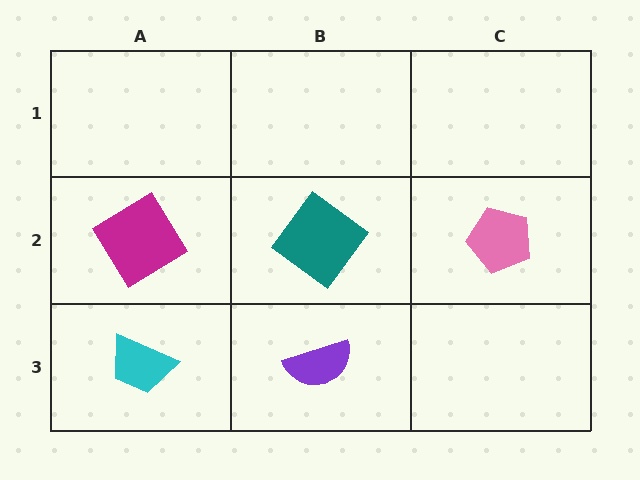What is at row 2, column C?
A pink pentagon.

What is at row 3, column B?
A purple semicircle.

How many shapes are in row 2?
3 shapes.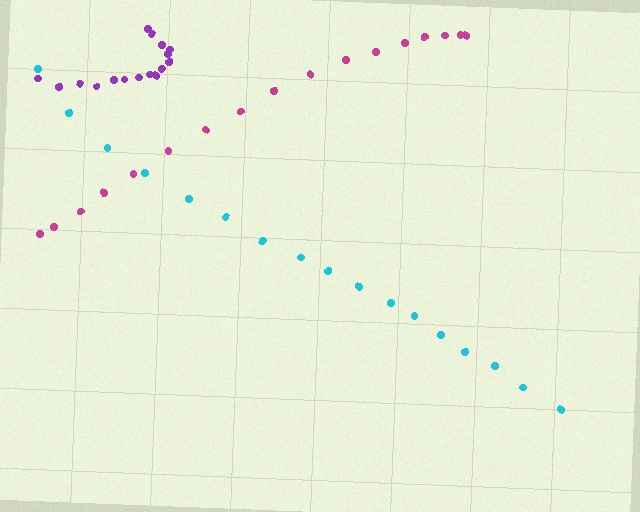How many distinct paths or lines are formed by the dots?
There are 3 distinct paths.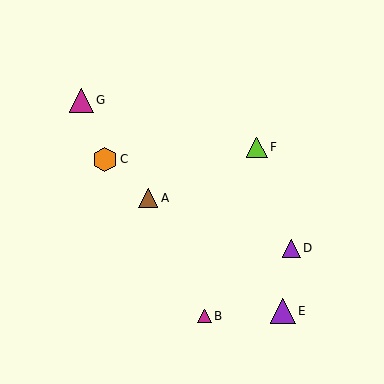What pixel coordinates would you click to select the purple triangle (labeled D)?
Click at (291, 248) to select the purple triangle D.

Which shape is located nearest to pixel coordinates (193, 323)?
The magenta triangle (labeled B) at (204, 316) is nearest to that location.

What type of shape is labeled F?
Shape F is a lime triangle.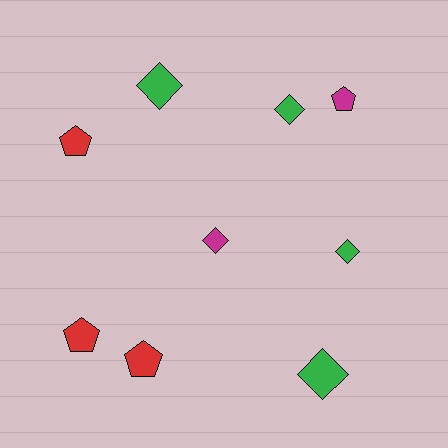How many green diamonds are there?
There are 4 green diamonds.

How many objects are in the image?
There are 9 objects.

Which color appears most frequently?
Green, with 4 objects.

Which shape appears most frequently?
Diamond, with 5 objects.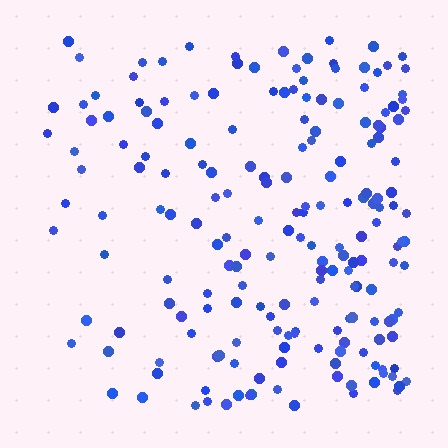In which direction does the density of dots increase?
From left to right, with the right side densest.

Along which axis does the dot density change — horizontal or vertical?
Horizontal.